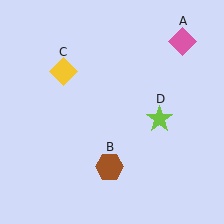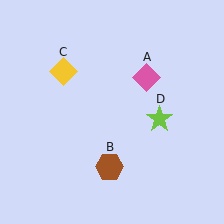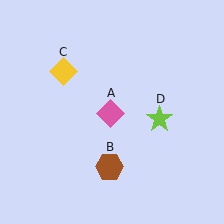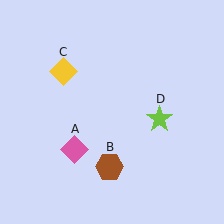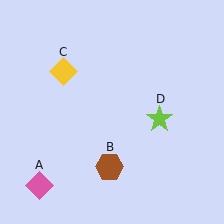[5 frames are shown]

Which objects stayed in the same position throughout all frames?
Brown hexagon (object B) and yellow diamond (object C) and lime star (object D) remained stationary.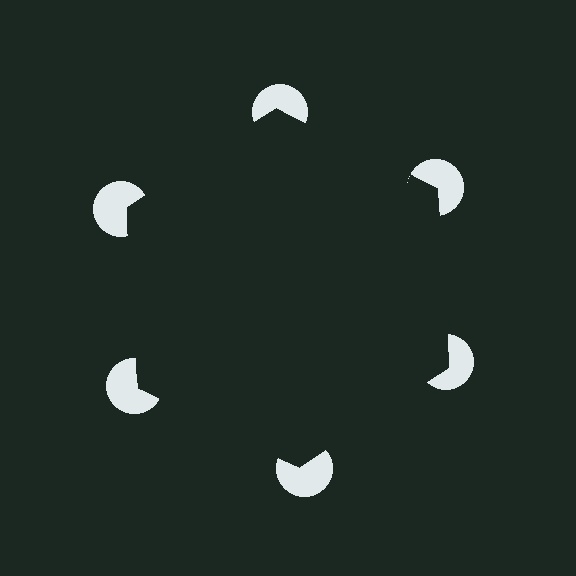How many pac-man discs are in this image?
There are 6 — one at each vertex of the illusory hexagon.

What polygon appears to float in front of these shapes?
An illusory hexagon — its edges are inferred from the aligned wedge cuts in the pac-man discs, not physically drawn.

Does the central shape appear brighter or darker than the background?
It typically appears slightly darker than the background, even though no actual brightness change is drawn.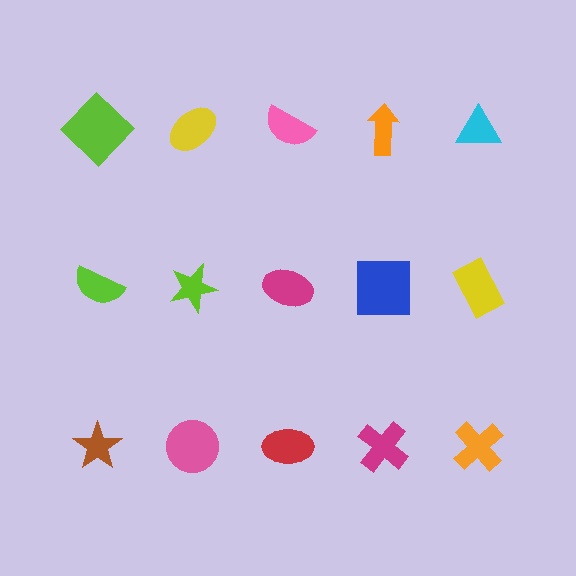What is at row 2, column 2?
A lime star.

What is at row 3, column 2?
A pink circle.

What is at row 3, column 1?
A brown star.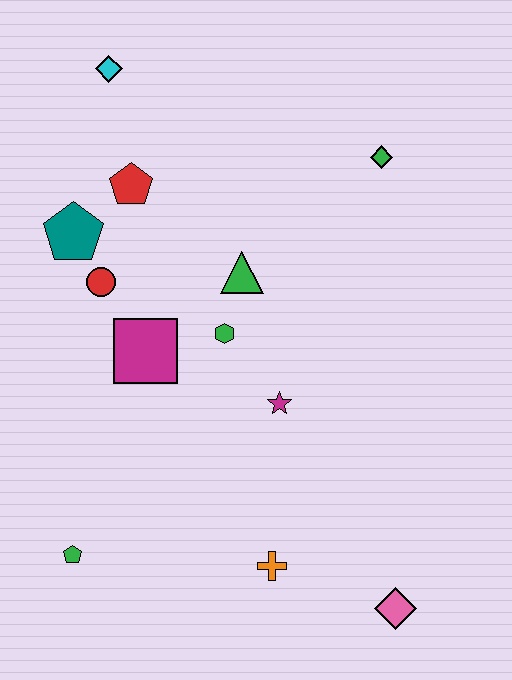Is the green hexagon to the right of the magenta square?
Yes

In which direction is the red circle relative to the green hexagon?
The red circle is to the left of the green hexagon.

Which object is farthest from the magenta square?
The pink diamond is farthest from the magenta square.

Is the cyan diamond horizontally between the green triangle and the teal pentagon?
Yes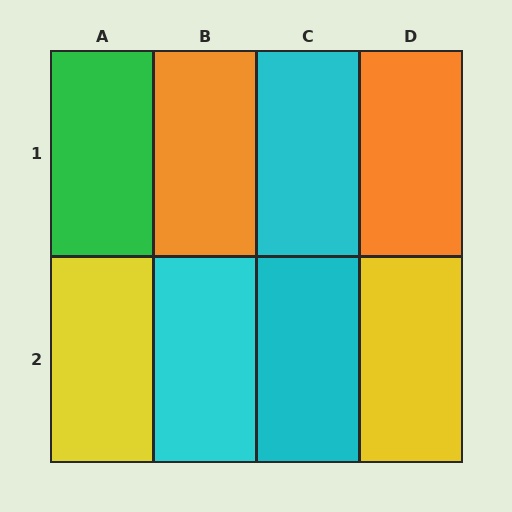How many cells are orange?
2 cells are orange.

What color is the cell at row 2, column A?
Yellow.